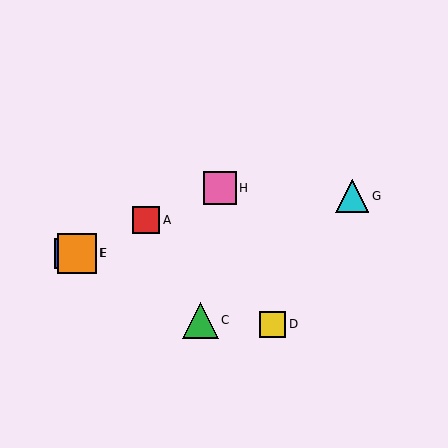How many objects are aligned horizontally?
3 objects (B, E, F) are aligned horizontally.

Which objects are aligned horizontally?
Objects B, E, F are aligned horizontally.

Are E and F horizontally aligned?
Yes, both are at y≈253.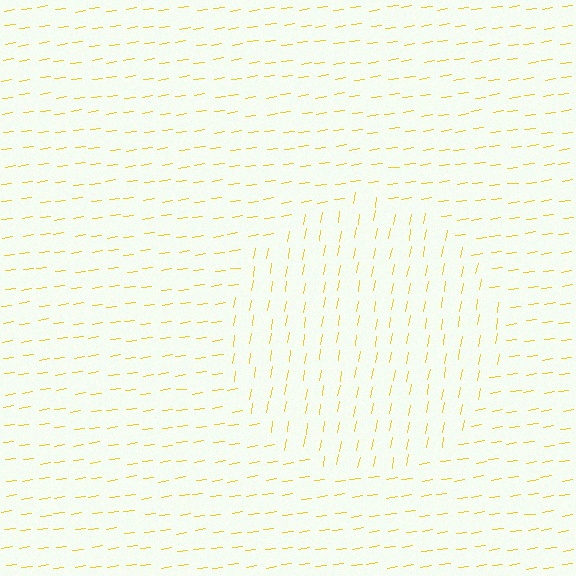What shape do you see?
I see a circle.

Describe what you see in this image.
The image is filled with small yellow line segments. A circle region in the image has lines oriented differently from the surrounding lines, creating a visible texture boundary.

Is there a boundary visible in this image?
Yes, there is a texture boundary formed by a change in line orientation.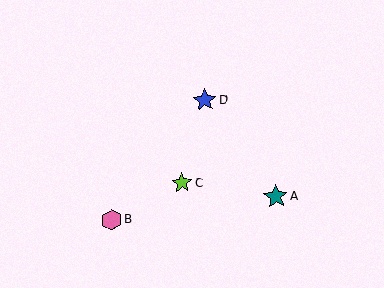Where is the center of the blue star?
The center of the blue star is at (205, 100).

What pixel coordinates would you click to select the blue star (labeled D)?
Click at (205, 100) to select the blue star D.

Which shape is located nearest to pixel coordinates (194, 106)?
The blue star (labeled D) at (205, 100) is nearest to that location.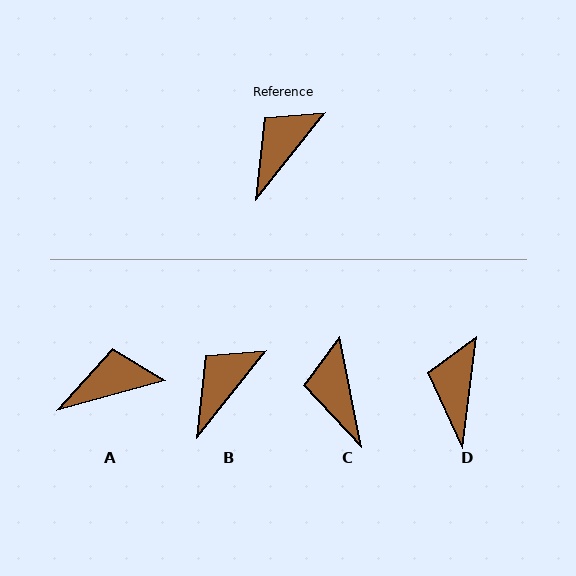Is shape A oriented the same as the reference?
No, it is off by about 36 degrees.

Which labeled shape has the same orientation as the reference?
B.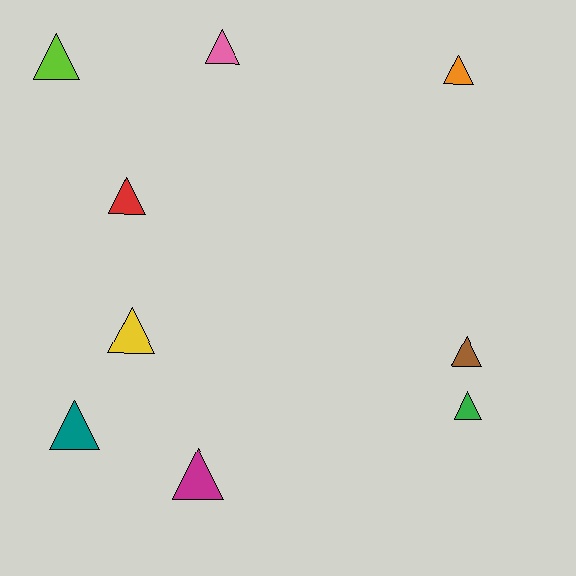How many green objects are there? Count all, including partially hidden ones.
There is 1 green object.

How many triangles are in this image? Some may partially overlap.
There are 9 triangles.